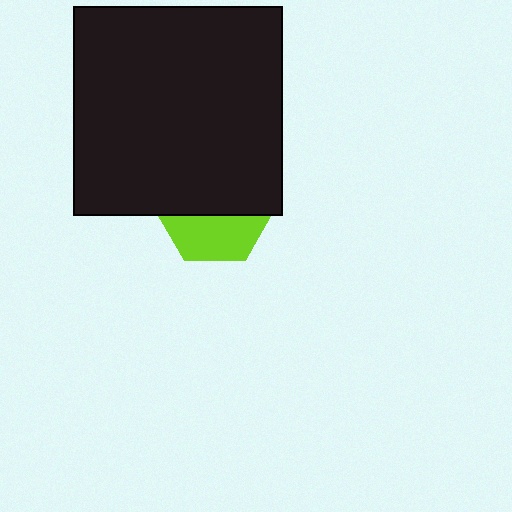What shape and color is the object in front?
The object in front is a black square.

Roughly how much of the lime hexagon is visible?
A small part of it is visible (roughly 40%).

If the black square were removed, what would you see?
You would see the complete lime hexagon.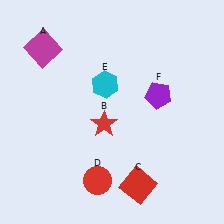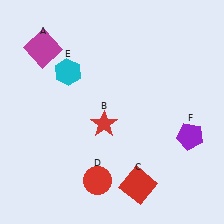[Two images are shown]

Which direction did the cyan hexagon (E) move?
The cyan hexagon (E) moved left.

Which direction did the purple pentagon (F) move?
The purple pentagon (F) moved down.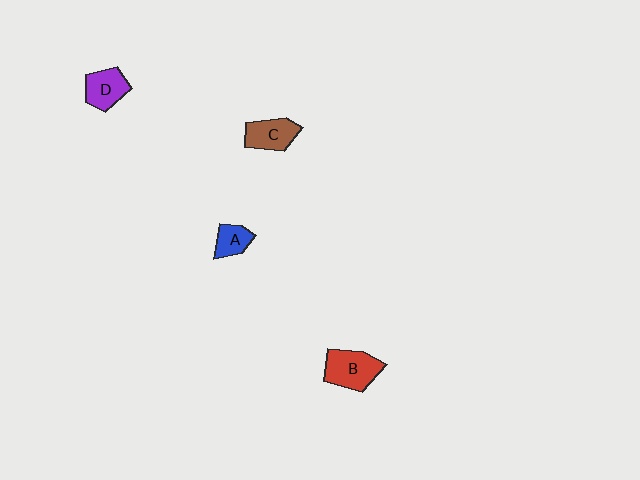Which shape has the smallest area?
Shape A (blue).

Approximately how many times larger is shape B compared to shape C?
Approximately 1.2 times.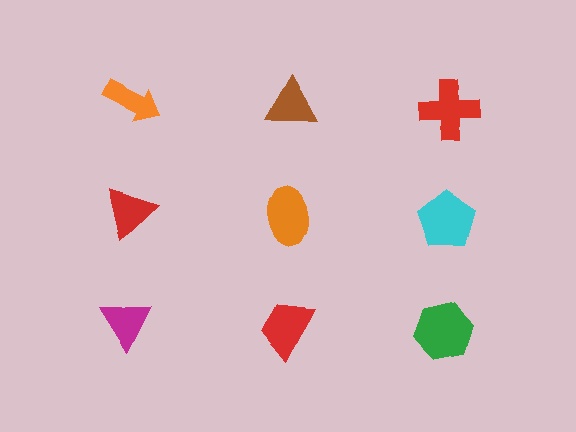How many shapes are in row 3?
3 shapes.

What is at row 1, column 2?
A brown triangle.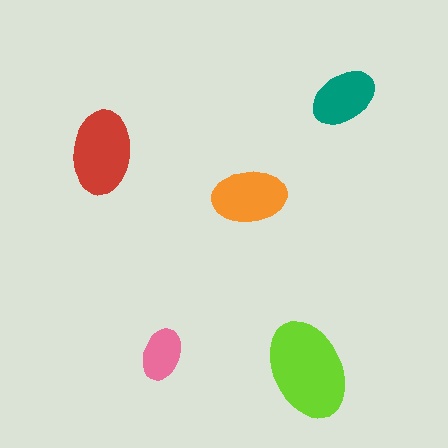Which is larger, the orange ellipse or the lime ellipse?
The lime one.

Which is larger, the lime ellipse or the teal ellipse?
The lime one.